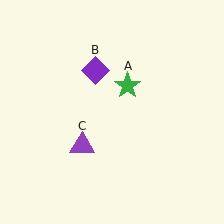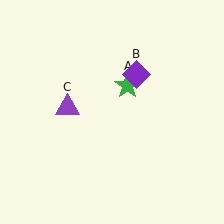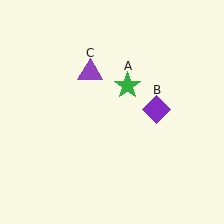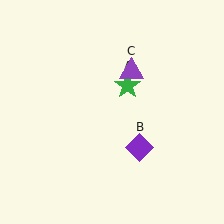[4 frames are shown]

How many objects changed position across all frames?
2 objects changed position: purple diamond (object B), purple triangle (object C).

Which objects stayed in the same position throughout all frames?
Green star (object A) remained stationary.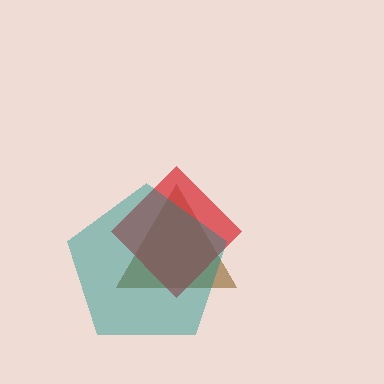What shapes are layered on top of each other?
The layered shapes are: a brown triangle, a red diamond, a teal pentagon.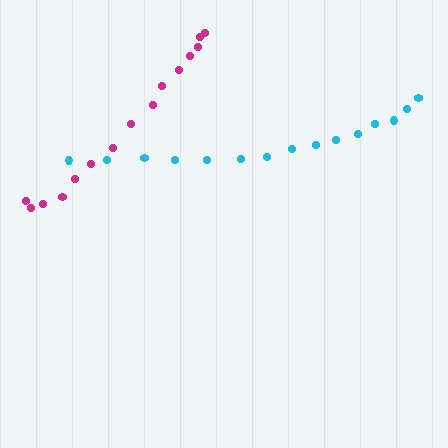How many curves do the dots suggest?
There are 2 distinct paths.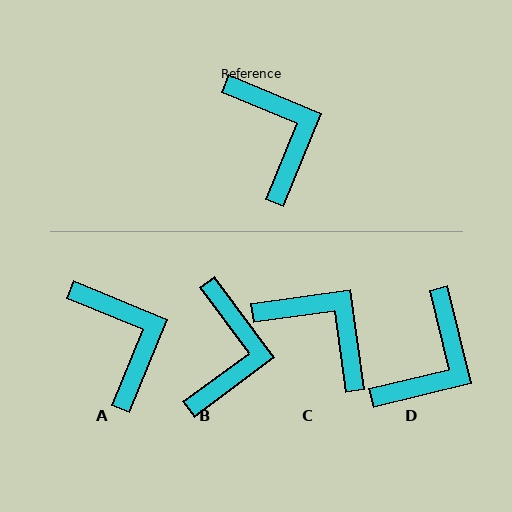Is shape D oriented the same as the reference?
No, it is off by about 54 degrees.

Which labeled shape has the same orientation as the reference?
A.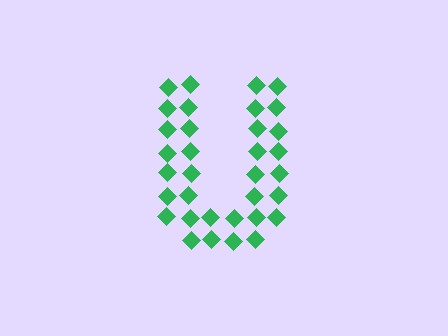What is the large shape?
The large shape is the letter U.